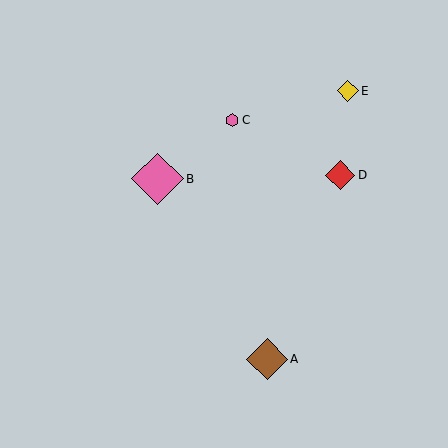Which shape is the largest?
The pink diamond (labeled B) is the largest.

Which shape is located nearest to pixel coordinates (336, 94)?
The yellow diamond (labeled E) at (348, 91) is nearest to that location.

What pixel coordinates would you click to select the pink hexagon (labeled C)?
Click at (232, 120) to select the pink hexagon C.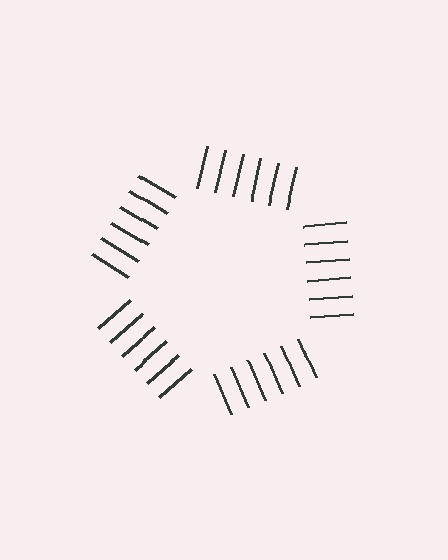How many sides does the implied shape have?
5 sides — the line-ends trace a pentagon.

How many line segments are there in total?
30 — 6 along each of the 5 edges.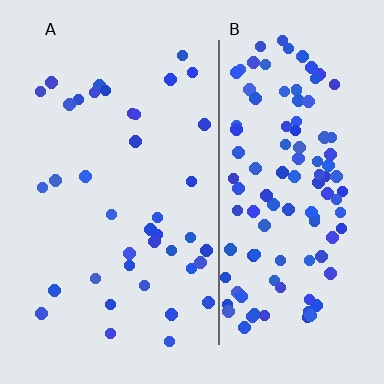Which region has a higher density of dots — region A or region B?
B (the right).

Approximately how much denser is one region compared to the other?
Approximately 3.0× — region B over region A.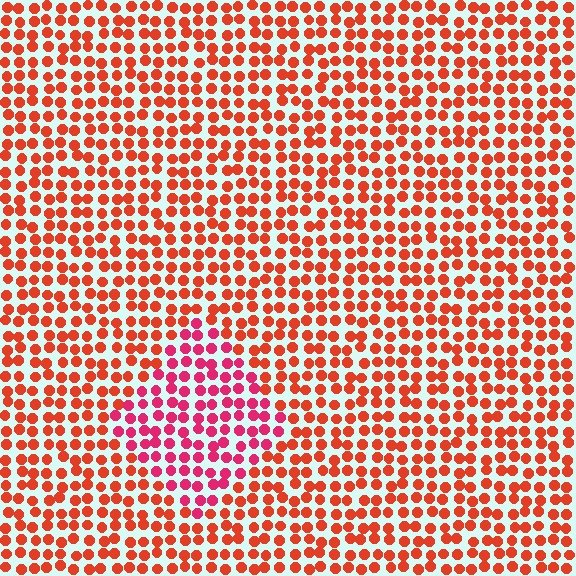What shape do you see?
I see a diamond.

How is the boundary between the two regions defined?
The boundary is defined purely by a slight shift in hue (about 32 degrees). Spacing, size, and orientation are identical on both sides.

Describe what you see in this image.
The image is filled with small red elements in a uniform arrangement. A diamond-shaped region is visible where the elements are tinted to a slightly different hue, forming a subtle color boundary.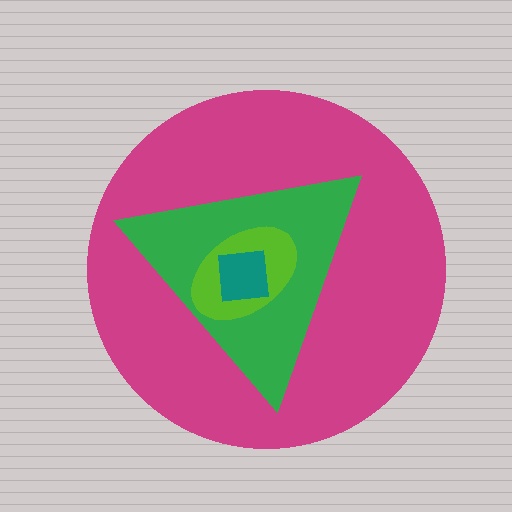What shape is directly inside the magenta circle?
The green triangle.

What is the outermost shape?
The magenta circle.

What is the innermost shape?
The teal square.